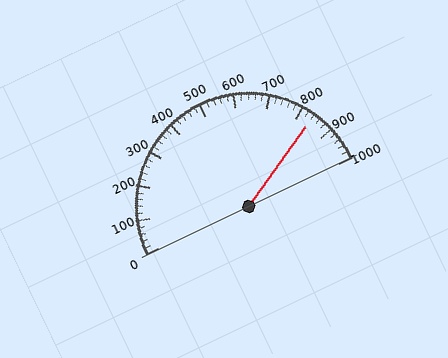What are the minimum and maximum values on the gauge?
The gauge ranges from 0 to 1000.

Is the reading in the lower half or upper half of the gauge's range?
The reading is in the upper half of the range (0 to 1000).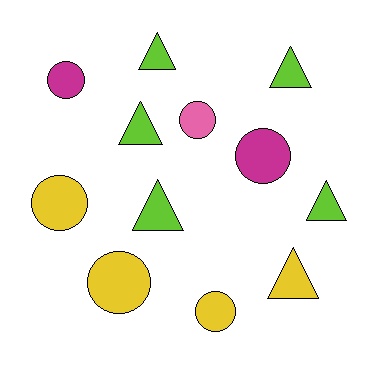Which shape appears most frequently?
Circle, with 6 objects.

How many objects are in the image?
There are 12 objects.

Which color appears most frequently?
Lime, with 5 objects.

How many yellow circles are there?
There are 3 yellow circles.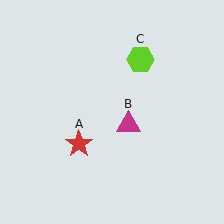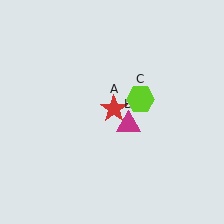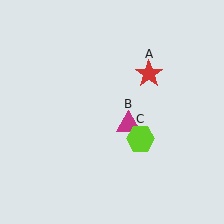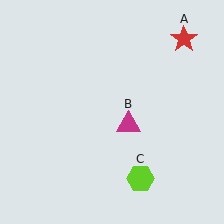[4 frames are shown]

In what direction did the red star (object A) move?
The red star (object A) moved up and to the right.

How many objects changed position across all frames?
2 objects changed position: red star (object A), lime hexagon (object C).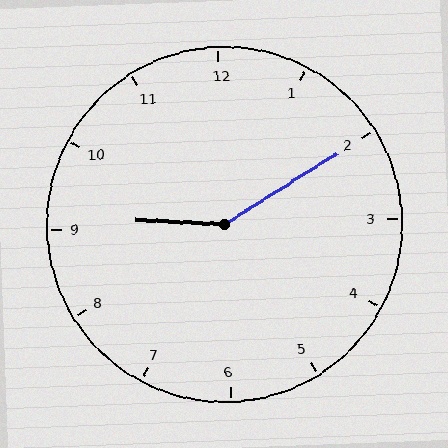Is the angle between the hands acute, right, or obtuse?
It is obtuse.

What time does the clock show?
9:10.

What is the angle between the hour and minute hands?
Approximately 145 degrees.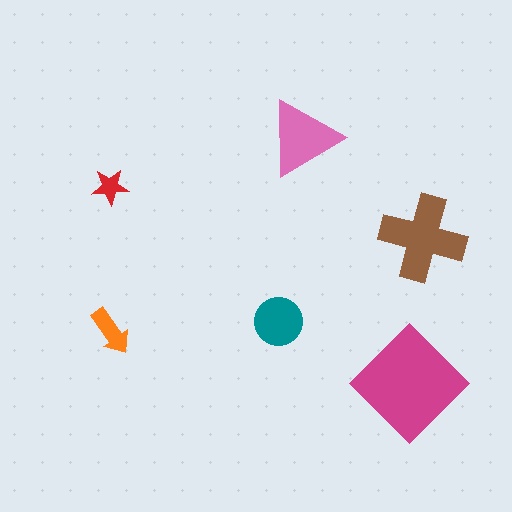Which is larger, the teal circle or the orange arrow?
The teal circle.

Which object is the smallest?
The red star.